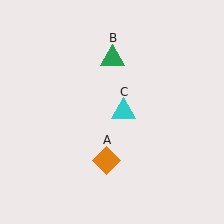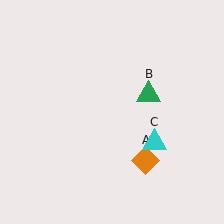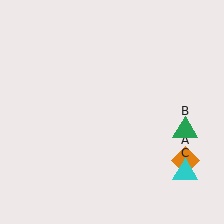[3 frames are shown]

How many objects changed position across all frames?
3 objects changed position: orange diamond (object A), green triangle (object B), cyan triangle (object C).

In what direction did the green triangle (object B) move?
The green triangle (object B) moved down and to the right.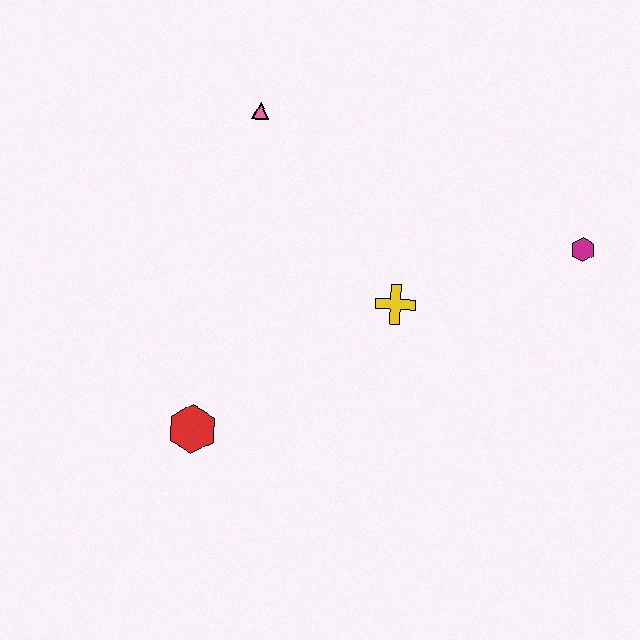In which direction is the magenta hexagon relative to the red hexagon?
The magenta hexagon is to the right of the red hexagon.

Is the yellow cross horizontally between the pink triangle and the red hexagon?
No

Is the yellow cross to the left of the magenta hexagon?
Yes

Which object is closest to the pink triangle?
The yellow cross is closest to the pink triangle.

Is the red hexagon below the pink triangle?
Yes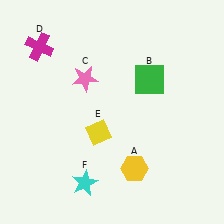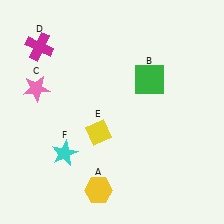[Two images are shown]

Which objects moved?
The objects that moved are: the yellow hexagon (A), the pink star (C), the cyan star (F).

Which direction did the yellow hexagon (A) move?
The yellow hexagon (A) moved left.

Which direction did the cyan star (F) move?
The cyan star (F) moved up.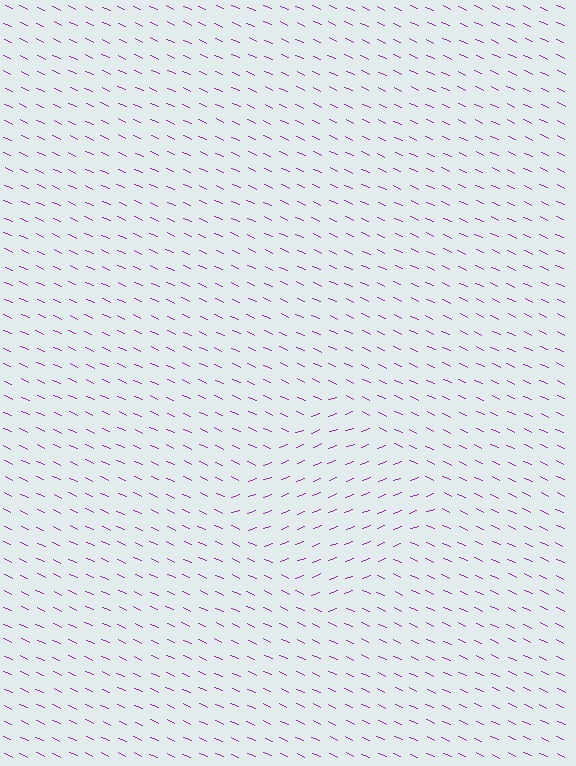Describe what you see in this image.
The image is filled with small purple line segments. A diamond region in the image has lines oriented differently from the surrounding lines, creating a visible texture boundary.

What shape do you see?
I see a diamond.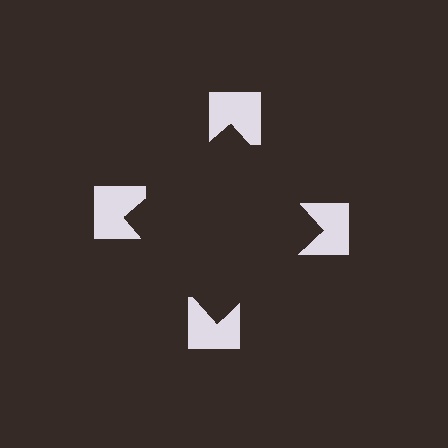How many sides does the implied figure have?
4 sides.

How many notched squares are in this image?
There are 4 — one at each vertex of the illusory square.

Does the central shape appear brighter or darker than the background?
It typically appears slightly darker than the background, even though no actual brightness change is drawn.